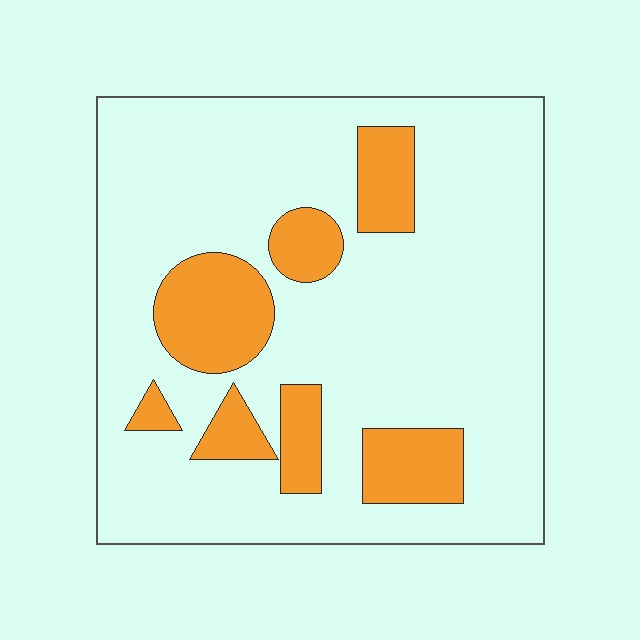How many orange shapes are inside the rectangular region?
7.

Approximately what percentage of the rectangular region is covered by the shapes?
Approximately 20%.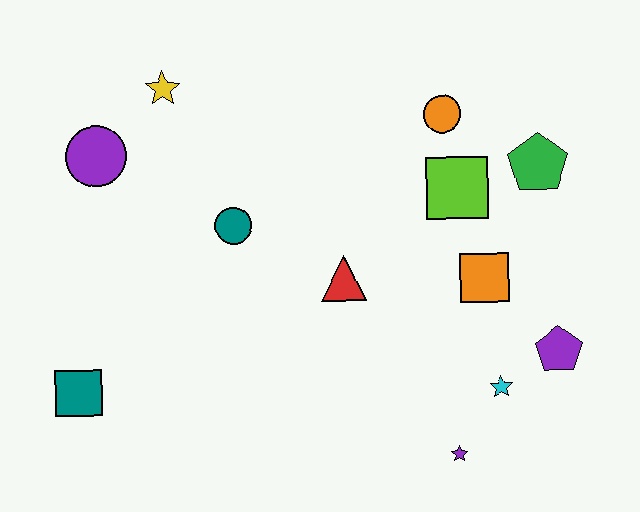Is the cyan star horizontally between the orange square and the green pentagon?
Yes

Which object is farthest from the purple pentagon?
The purple circle is farthest from the purple pentagon.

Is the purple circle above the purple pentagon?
Yes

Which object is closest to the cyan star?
The purple pentagon is closest to the cyan star.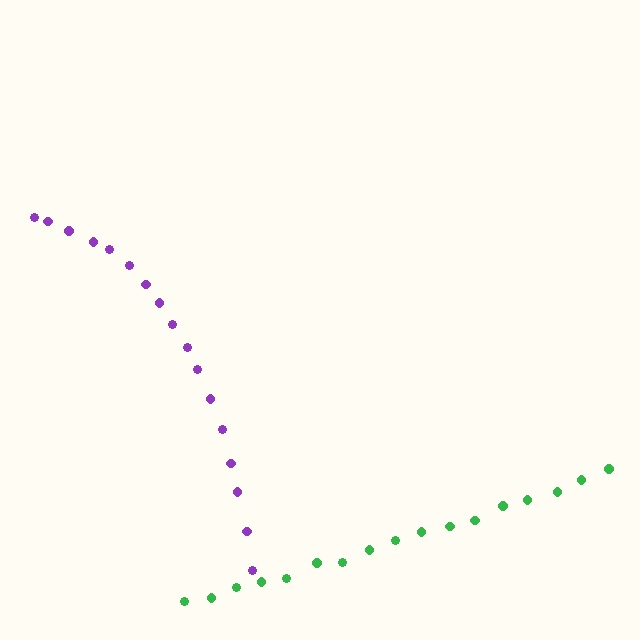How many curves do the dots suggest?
There are 2 distinct paths.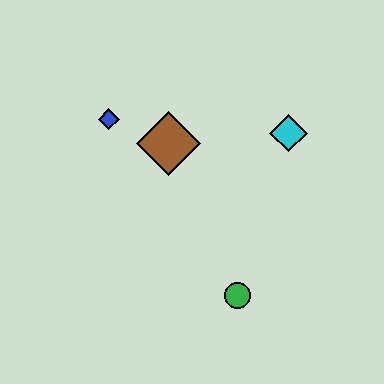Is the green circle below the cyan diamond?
Yes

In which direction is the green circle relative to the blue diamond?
The green circle is below the blue diamond.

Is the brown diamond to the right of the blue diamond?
Yes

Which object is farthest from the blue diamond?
The green circle is farthest from the blue diamond.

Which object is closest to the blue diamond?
The brown diamond is closest to the blue diamond.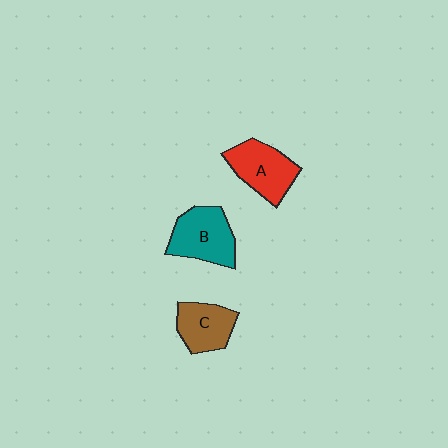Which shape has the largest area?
Shape B (teal).